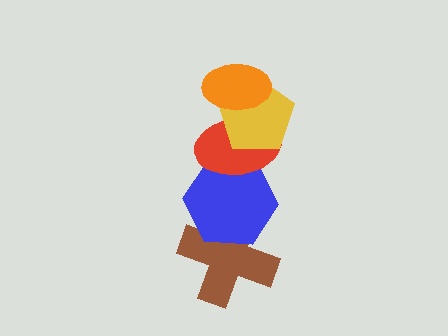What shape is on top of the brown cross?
The blue hexagon is on top of the brown cross.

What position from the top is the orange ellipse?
The orange ellipse is 1st from the top.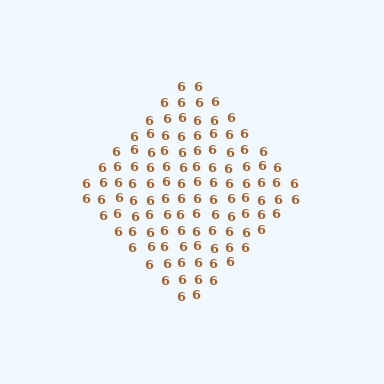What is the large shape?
The large shape is a diamond.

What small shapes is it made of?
It is made of small digit 6's.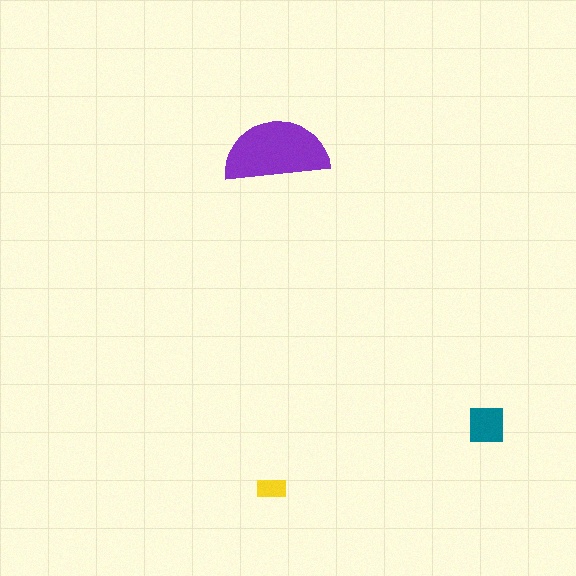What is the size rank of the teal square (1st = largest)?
2nd.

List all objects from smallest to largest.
The yellow rectangle, the teal square, the purple semicircle.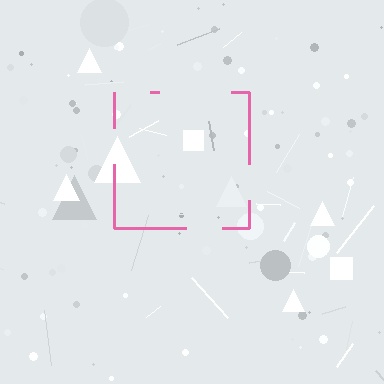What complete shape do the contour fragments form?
The contour fragments form a square.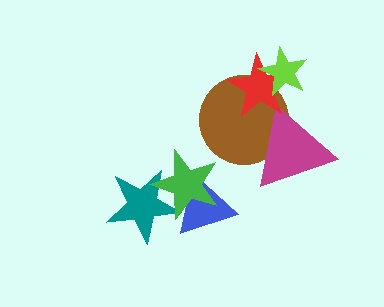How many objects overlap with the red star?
3 objects overlap with the red star.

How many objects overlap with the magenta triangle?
2 objects overlap with the magenta triangle.